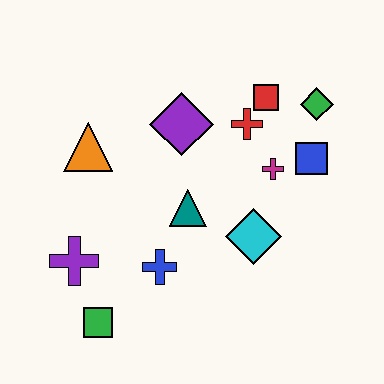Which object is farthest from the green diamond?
The green square is farthest from the green diamond.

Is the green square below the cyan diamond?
Yes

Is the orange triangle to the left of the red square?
Yes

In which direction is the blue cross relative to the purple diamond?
The blue cross is below the purple diamond.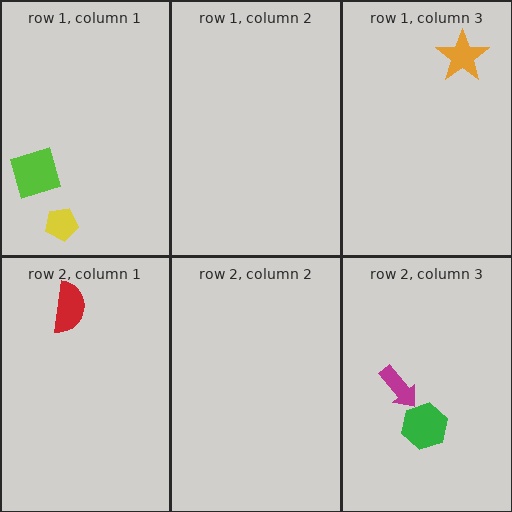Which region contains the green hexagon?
The row 2, column 3 region.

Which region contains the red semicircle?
The row 2, column 1 region.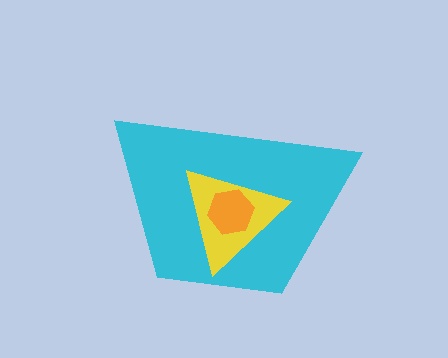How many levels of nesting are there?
3.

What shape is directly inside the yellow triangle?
The orange hexagon.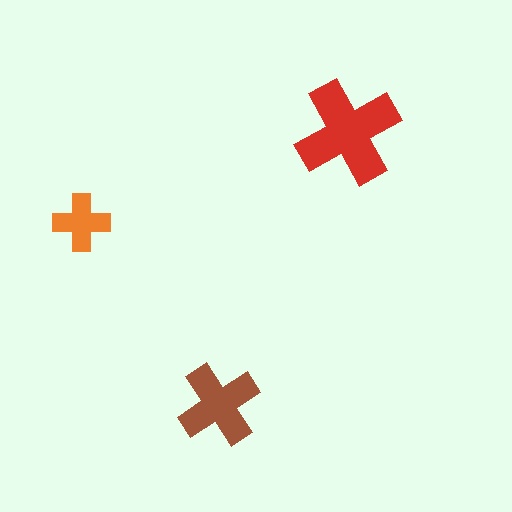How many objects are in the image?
There are 3 objects in the image.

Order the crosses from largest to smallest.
the red one, the brown one, the orange one.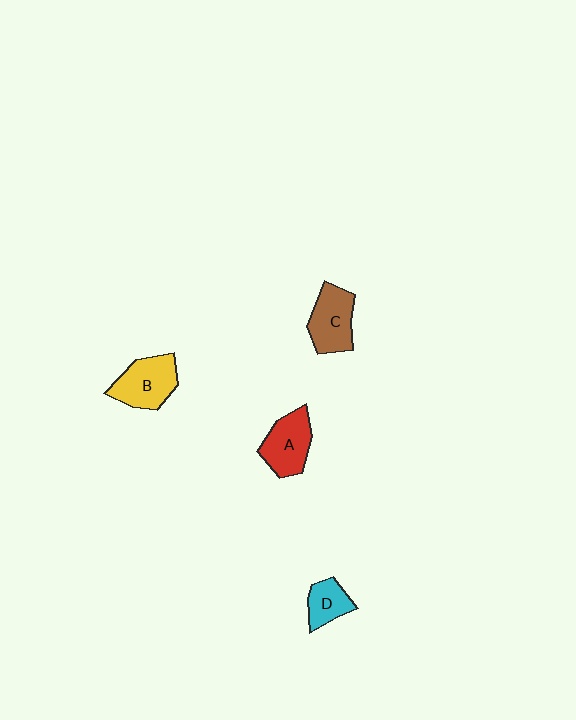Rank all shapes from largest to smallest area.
From largest to smallest: B (yellow), C (brown), A (red), D (cyan).